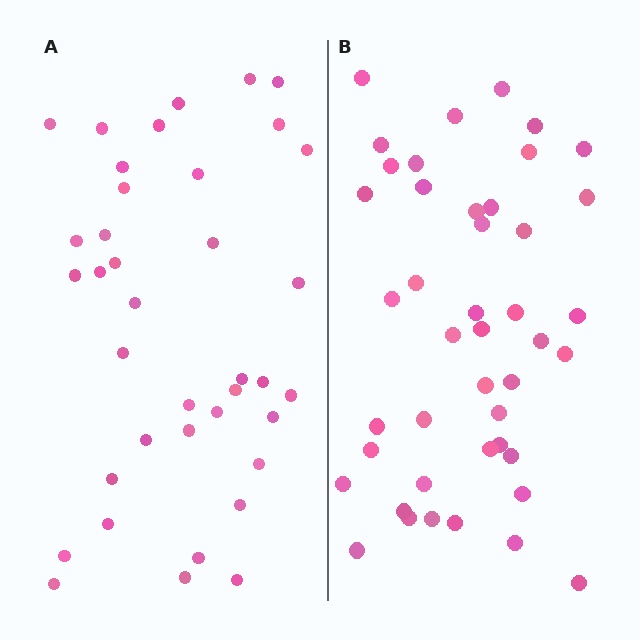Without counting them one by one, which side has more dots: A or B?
Region B (the right region) has more dots.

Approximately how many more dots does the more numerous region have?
Region B has about 6 more dots than region A.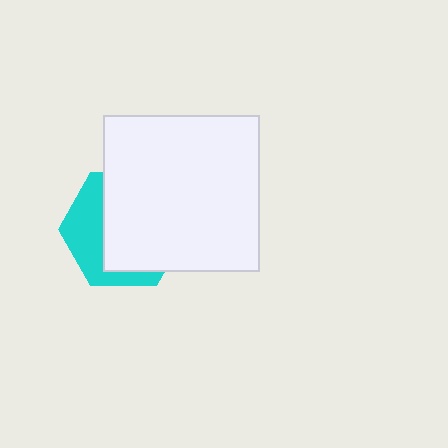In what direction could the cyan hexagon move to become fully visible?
The cyan hexagon could move toward the lower-left. That would shift it out from behind the white square entirely.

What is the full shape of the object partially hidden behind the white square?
The partially hidden object is a cyan hexagon.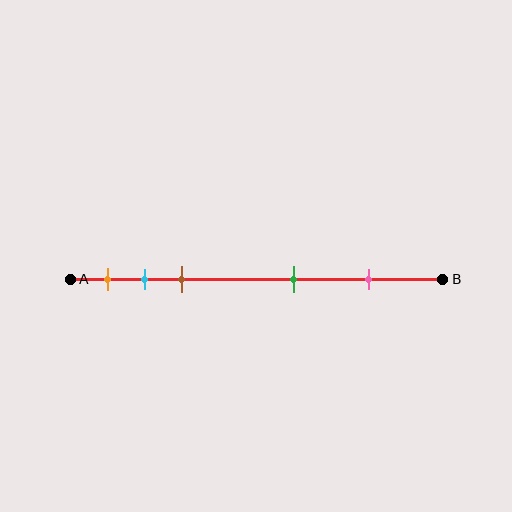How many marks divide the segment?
There are 5 marks dividing the segment.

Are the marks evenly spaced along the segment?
No, the marks are not evenly spaced.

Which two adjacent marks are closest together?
The cyan and brown marks are the closest adjacent pair.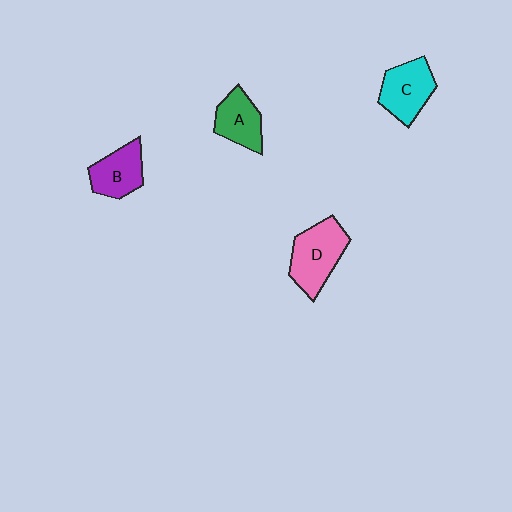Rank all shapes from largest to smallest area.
From largest to smallest: D (pink), C (cyan), B (purple), A (green).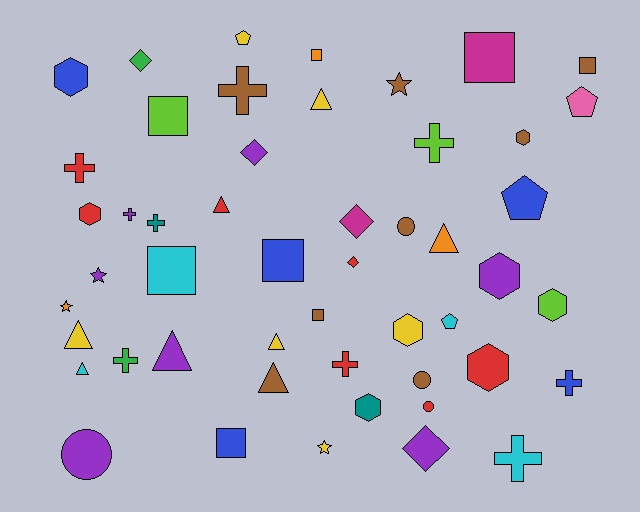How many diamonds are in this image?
There are 5 diamonds.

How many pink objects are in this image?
There is 1 pink object.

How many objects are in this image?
There are 50 objects.